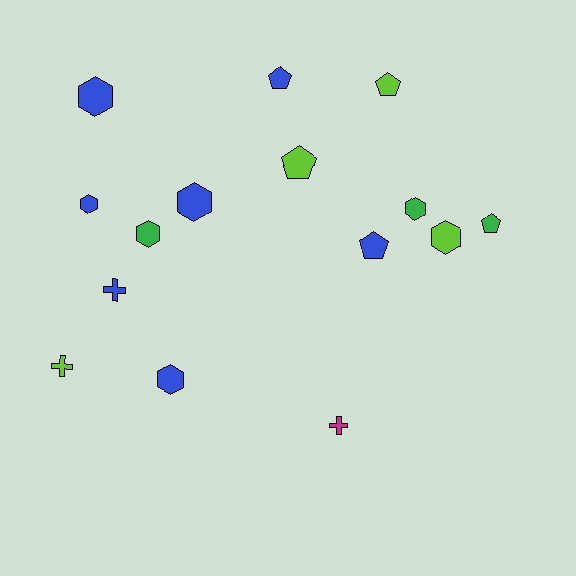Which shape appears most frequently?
Hexagon, with 7 objects.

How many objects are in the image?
There are 15 objects.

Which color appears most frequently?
Blue, with 7 objects.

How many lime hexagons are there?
There is 1 lime hexagon.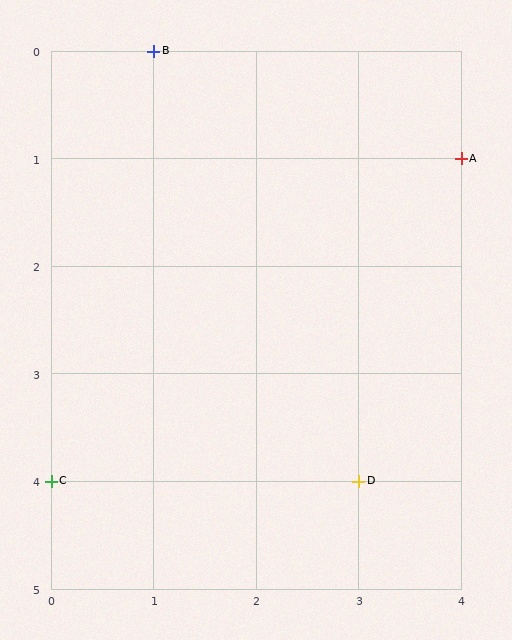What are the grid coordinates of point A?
Point A is at grid coordinates (4, 1).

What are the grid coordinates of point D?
Point D is at grid coordinates (3, 4).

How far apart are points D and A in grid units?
Points D and A are 1 column and 3 rows apart (about 3.2 grid units diagonally).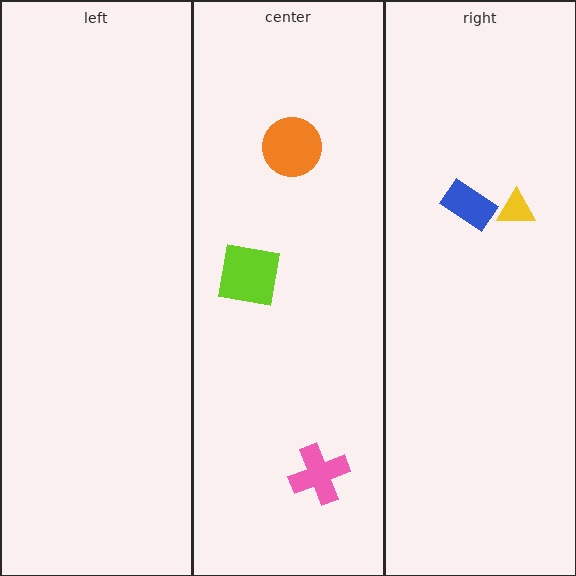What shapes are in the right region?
The yellow triangle, the blue rectangle.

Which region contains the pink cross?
The center region.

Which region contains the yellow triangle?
The right region.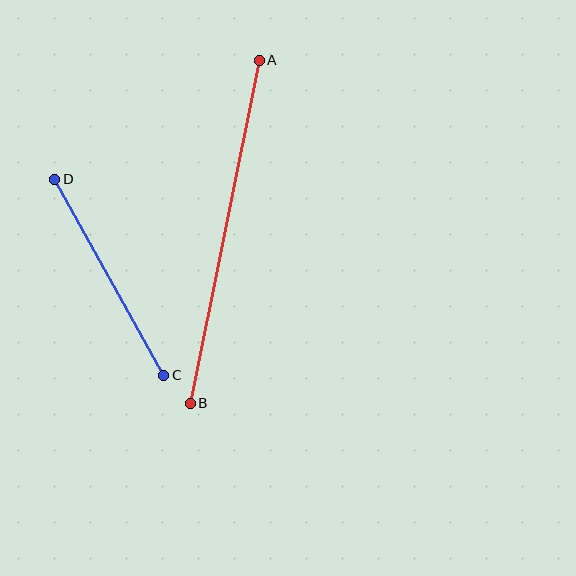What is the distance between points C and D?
The distance is approximately 224 pixels.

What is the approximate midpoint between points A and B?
The midpoint is at approximately (225, 232) pixels.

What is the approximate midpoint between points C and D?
The midpoint is at approximately (109, 277) pixels.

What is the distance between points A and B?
The distance is approximately 350 pixels.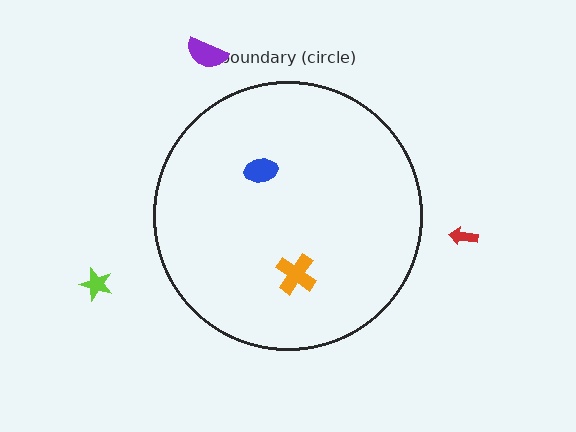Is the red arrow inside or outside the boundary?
Outside.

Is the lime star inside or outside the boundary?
Outside.